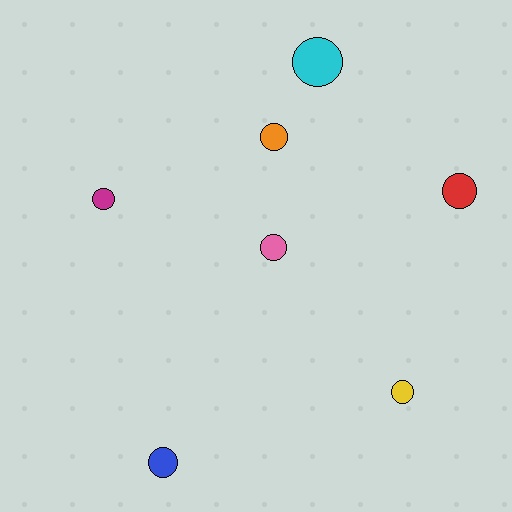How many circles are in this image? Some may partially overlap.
There are 7 circles.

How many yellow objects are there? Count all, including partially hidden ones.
There is 1 yellow object.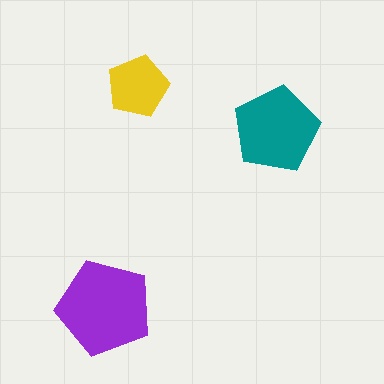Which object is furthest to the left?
The purple pentagon is leftmost.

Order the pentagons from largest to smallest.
the purple one, the teal one, the yellow one.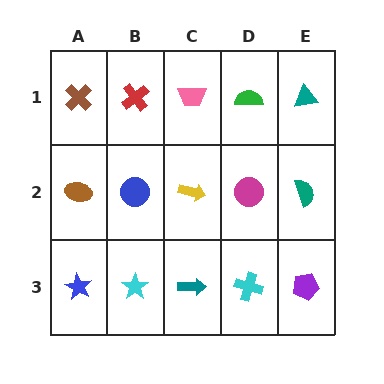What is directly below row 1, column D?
A magenta circle.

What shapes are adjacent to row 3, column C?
A yellow arrow (row 2, column C), a cyan star (row 3, column B), a cyan cross (row 3, column D).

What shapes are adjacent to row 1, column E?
A teal semicircle (row 2, column E), a green semicircle (row 1, column D).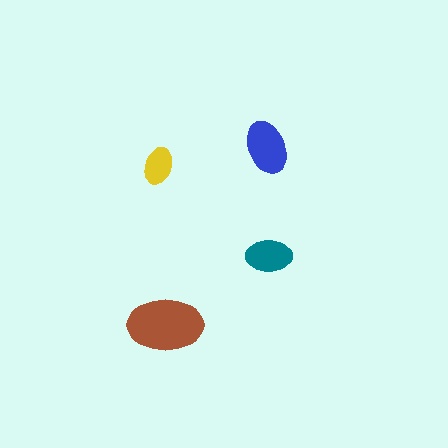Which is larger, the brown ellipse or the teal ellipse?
The brown one.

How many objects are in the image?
There are 4 objects in the image.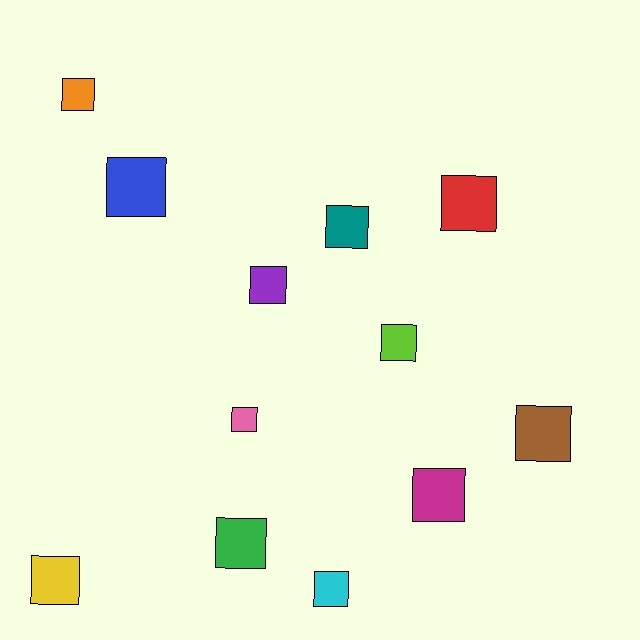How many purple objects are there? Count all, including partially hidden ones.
There is 1 purple object.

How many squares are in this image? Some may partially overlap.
There are 12 squares.